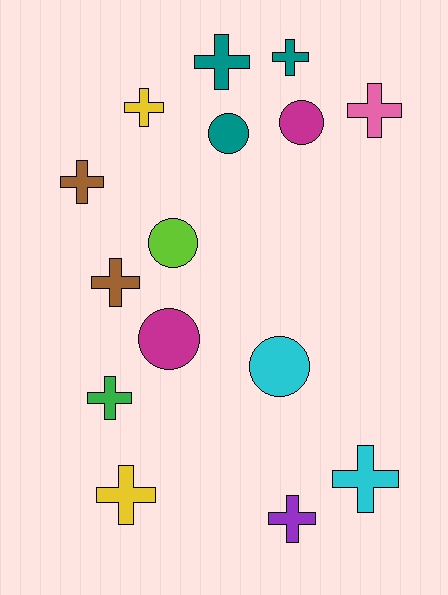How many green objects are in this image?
There is 1 green object.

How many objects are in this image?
There are 15 objects.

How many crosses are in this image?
There are 10 crosses.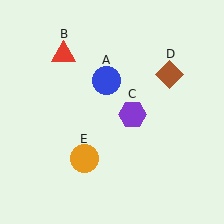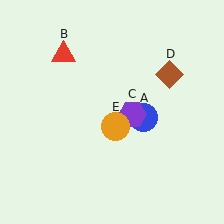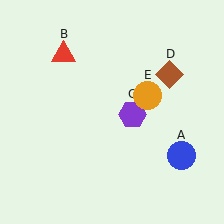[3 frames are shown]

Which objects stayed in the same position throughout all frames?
Red triangle (object B) and purple hexagon (object C) and brown diamond (object D) remained stationary.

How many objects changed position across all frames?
2 objects changed position: blue circle (object A), orange circle (object E).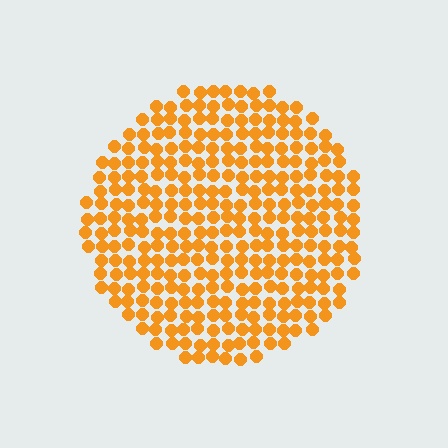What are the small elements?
The small elements are circles.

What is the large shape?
The large shape is a circle.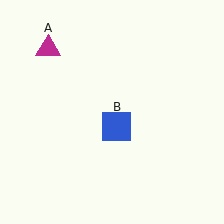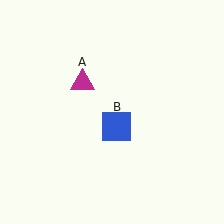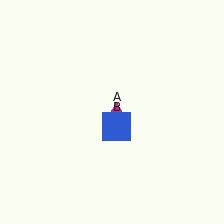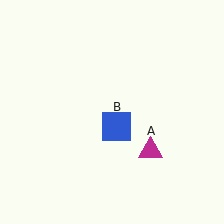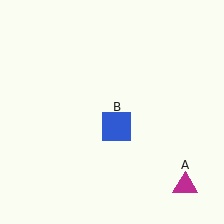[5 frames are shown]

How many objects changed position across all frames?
1 object changed position: magenta triangle (object A).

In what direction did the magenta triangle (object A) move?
The magenta triangle (object A) moved down and to the right.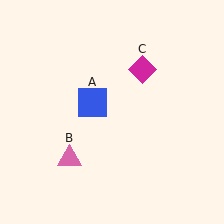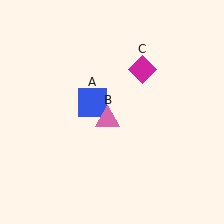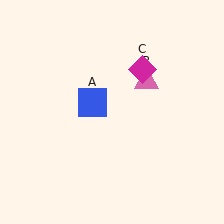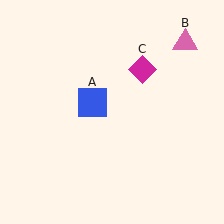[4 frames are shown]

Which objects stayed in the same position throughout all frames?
Blue square (object A) and magenta diamond (object C) remained stationary.